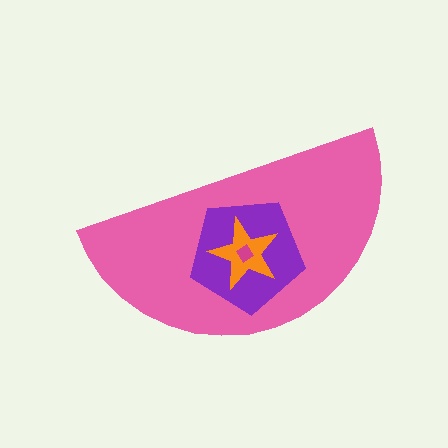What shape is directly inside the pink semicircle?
The purple pentagon.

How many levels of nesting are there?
4.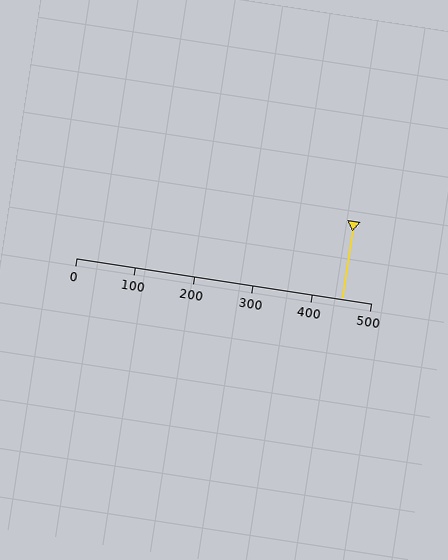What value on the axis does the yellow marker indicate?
The marker indicates approximately 450.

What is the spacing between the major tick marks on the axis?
The major ticks are spaced 100 apart.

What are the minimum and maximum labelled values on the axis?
The axis runs from 0 to 500.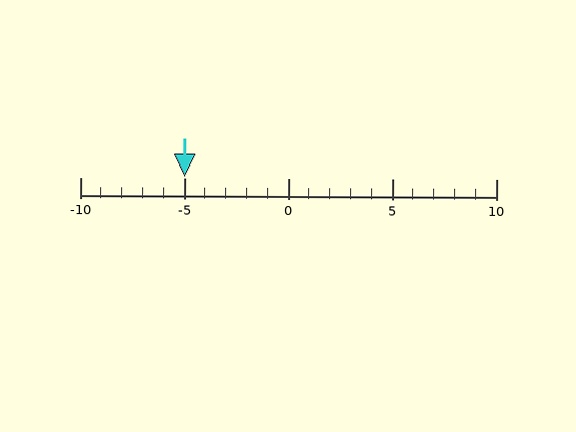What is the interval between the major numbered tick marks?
The major tick marks are spaced 5 units apart.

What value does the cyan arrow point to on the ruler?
The cyan arrow points to approximately -5.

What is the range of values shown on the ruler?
The ruler shows values from -10 to 10.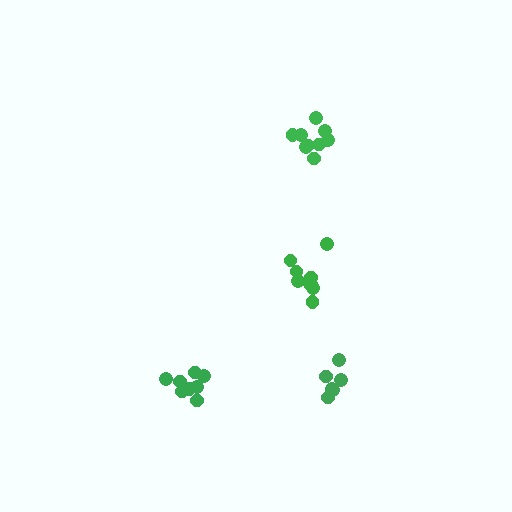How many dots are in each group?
Group 1: 8 dots, Group 2: 9 dots, Group 3: 6 dots, Group 4: 9 dots (32 total).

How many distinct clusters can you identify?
There are 4 distinct clusters.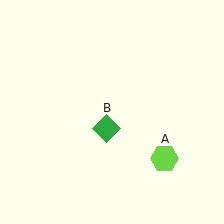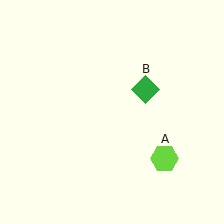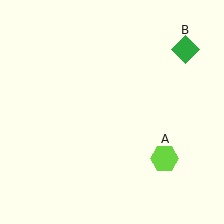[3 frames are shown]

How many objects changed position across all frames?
1 object changed position: green diamond (object B).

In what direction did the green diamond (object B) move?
The green diamond (object B) moved up and to the right.